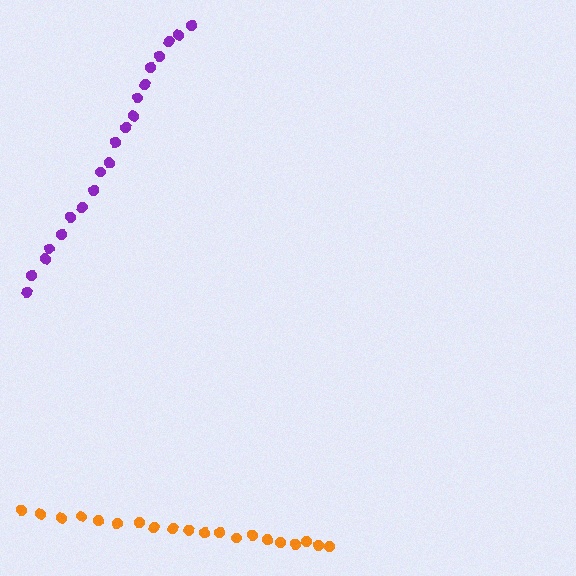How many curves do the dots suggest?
There are 2 distinct paths.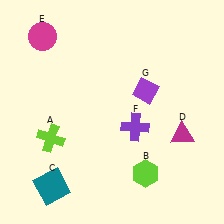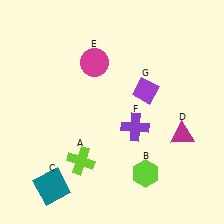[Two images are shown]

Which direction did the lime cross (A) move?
The lime cross (A) moved right.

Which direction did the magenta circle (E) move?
The magenta circle (E) moved right.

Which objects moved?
The objects that moved are: the lime cross (A), the magenta circle (E).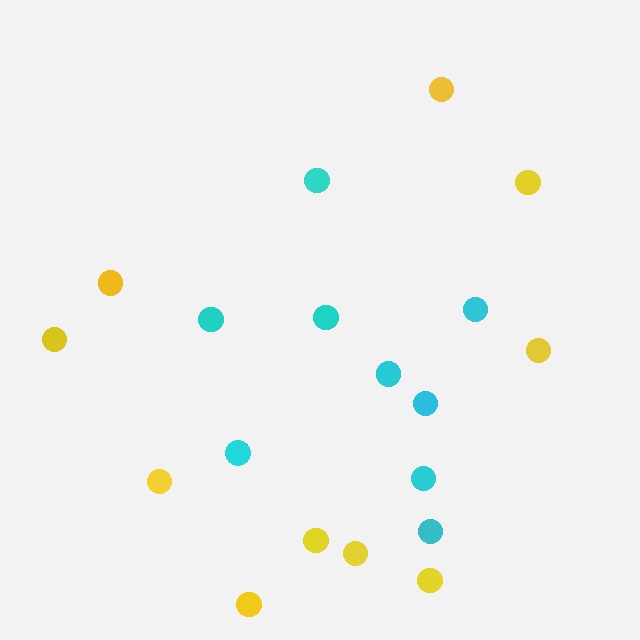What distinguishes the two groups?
There are 2 groups: one group of yellow circles (10) and one group of cyan circles (9).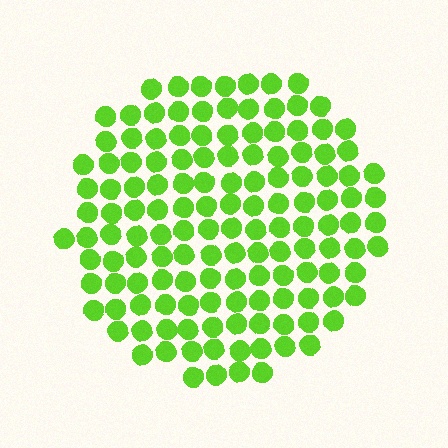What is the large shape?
The large shape is a circle.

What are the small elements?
The small elements are circles.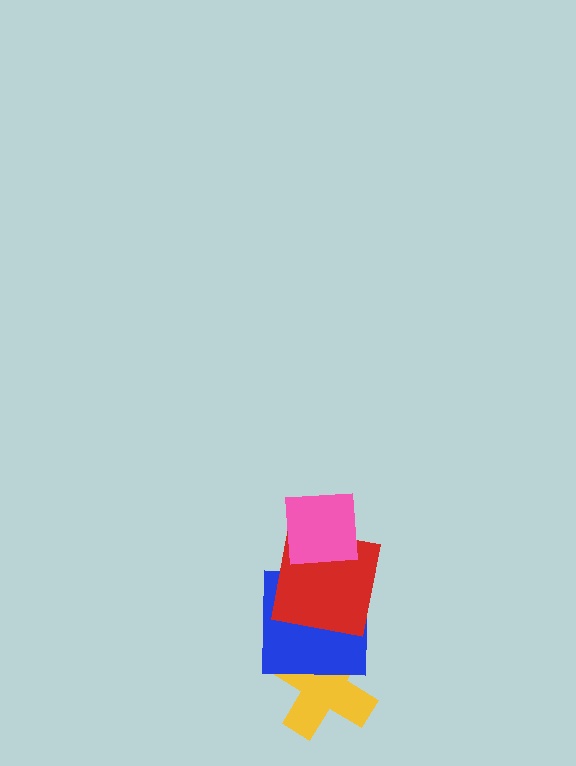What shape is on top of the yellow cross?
The blue square is on top of the yellow cross.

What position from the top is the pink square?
The pink square is 1st from the top.